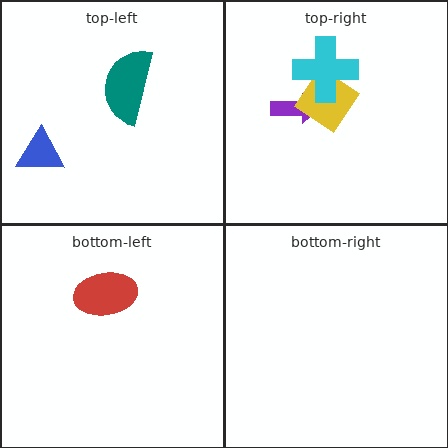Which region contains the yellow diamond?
The top-right region.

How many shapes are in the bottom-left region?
1.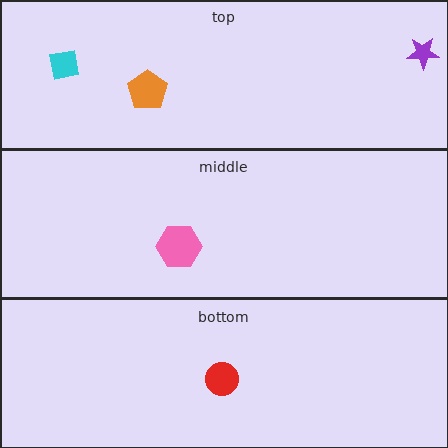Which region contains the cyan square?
The top region.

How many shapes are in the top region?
3.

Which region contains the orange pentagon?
The top region.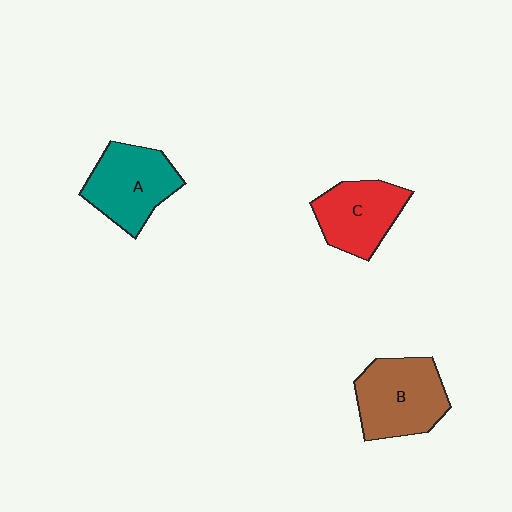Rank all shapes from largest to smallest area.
From largest to smallest: B (brown), A (teal), C (red).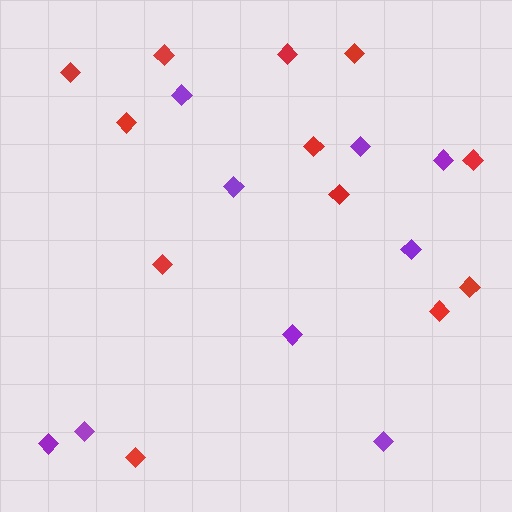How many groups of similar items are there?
There are 2 groups: one group of red diamonds (12) and one group of purple diamonds (9).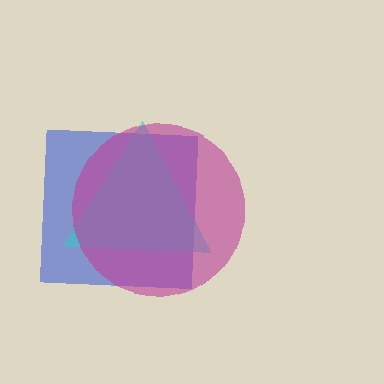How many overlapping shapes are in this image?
There are 3 overlapping shapes in the image.